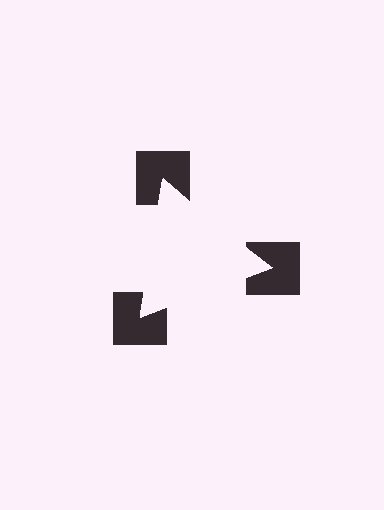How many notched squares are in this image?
There are 3 — one at each vertex of the illusory triangle.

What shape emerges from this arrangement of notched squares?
An illusory triangle — its edges are inferred from the aligned wedge cuts in the notched squares, not physically drawn.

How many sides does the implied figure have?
3 sides.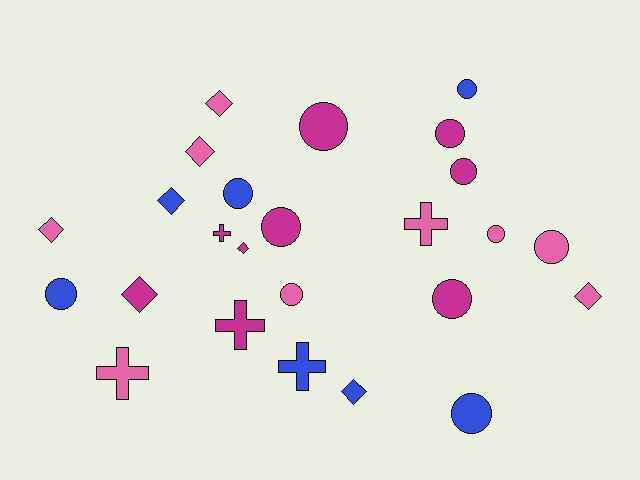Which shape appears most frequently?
Circle, with 12 objects.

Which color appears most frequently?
Pink, with 9 objects.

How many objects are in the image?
There are 25 objects.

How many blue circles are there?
There are 4 blue circles.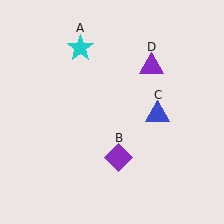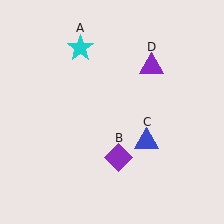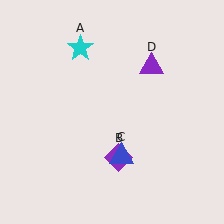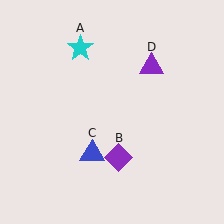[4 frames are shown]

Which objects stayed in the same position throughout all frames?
Cyan star (object A) and purple diamond (object B) and purple triangle (object D) remained stationary.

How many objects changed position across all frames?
1 object changed position: blue triangle (object C).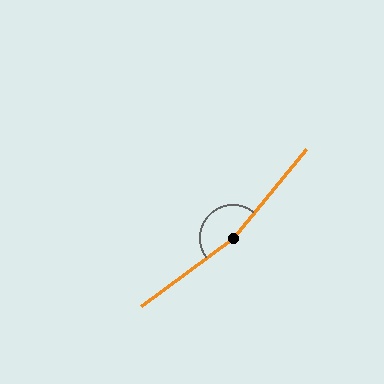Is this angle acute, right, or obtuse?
It is obtuse.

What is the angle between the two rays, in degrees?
Approximately 166 degrees.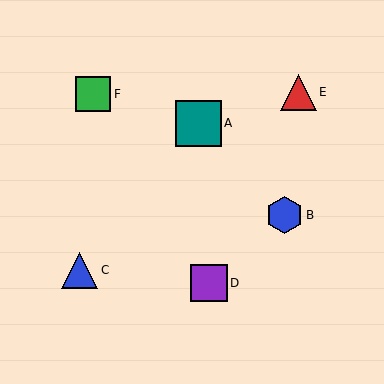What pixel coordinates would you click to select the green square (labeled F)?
Click at (93, 94) to select the green square F.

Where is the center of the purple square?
The center of the purple square is at (209, 283).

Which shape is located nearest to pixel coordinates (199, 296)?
The purple square (labeled D) at (209, 283) is nearest to that location.